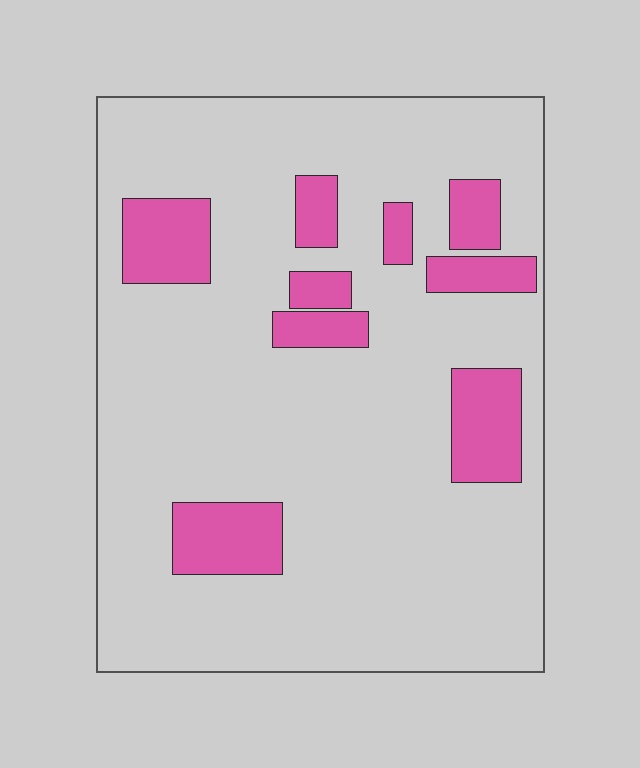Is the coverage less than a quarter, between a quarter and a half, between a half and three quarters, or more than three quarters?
Less than a quarter.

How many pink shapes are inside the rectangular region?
9.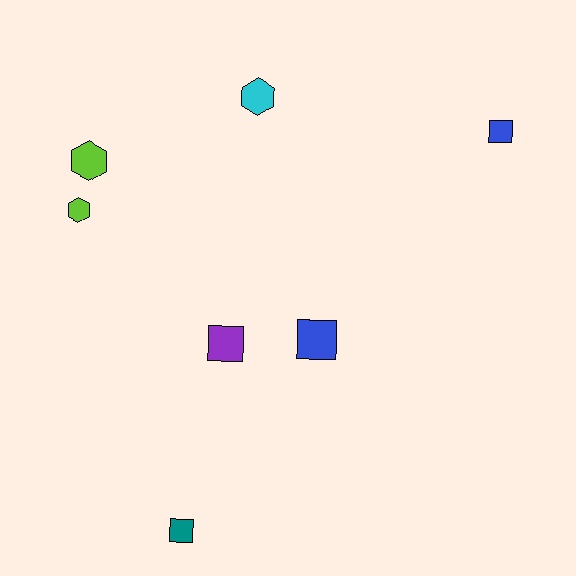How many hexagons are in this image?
There are 3 hexagons.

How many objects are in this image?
There are 7 objects.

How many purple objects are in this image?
There is 1 purple object.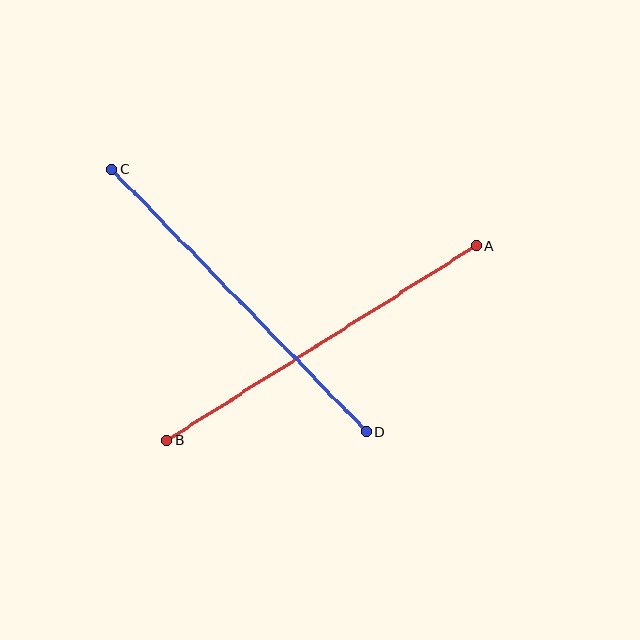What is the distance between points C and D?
The distance is approximately 365 pixels.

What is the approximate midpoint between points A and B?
The midpoint is at approximately (321, 343) pixels.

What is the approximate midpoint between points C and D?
The midpoint is at approximately (239, 300) pixels.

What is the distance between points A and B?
The distance is approximately 365 pixels.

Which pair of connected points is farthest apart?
Points C and D are farthest apart.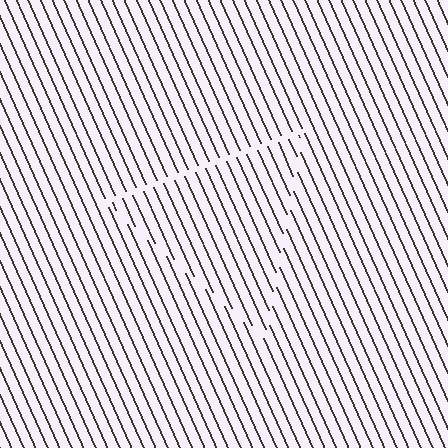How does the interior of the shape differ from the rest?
The interior of the shape contains the same grating, shifted by half a period — the contour is defined by the phase discontinuity where line-ends from the inner and outer gratings abut.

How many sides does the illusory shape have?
3 sides — the line-ends trace a triangle.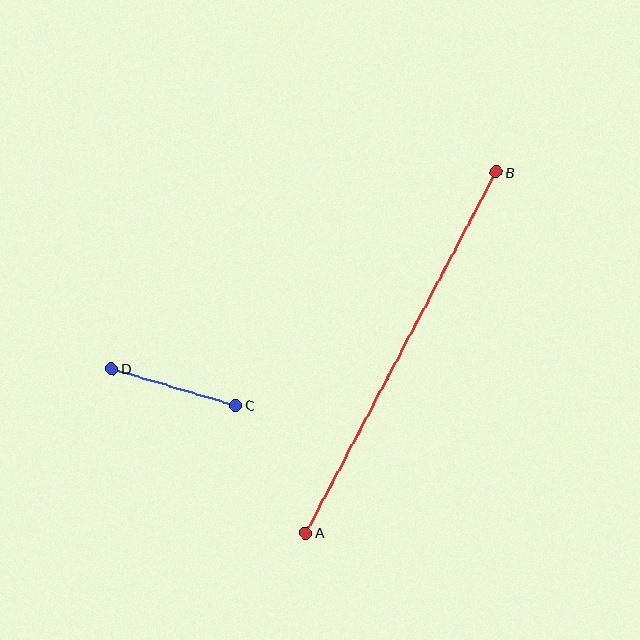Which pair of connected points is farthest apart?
Points A and B are farthest apart.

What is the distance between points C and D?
The distance is approximately 129 pixels.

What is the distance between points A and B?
The distance is approximately 408 pixels.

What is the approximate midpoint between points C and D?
The midpoint is at approximately (174, 387) pixels.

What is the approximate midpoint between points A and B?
The midpoint is at approximately (401, 352) pixels.